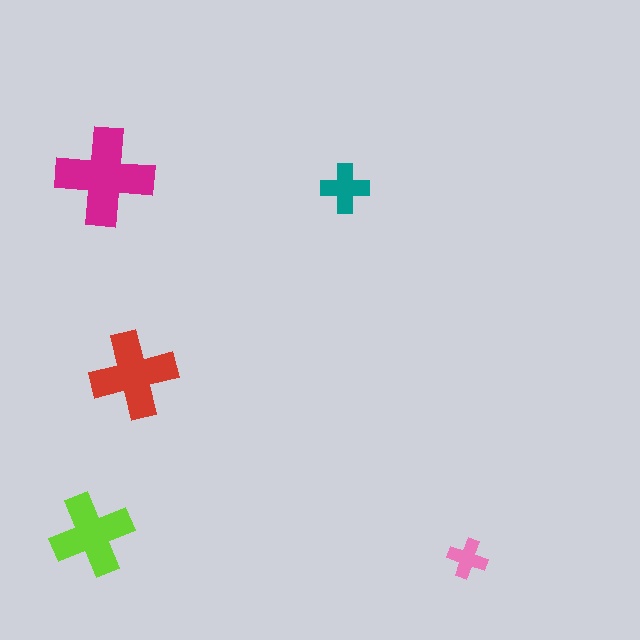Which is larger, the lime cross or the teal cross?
The lime one.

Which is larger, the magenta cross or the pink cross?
The magenta one.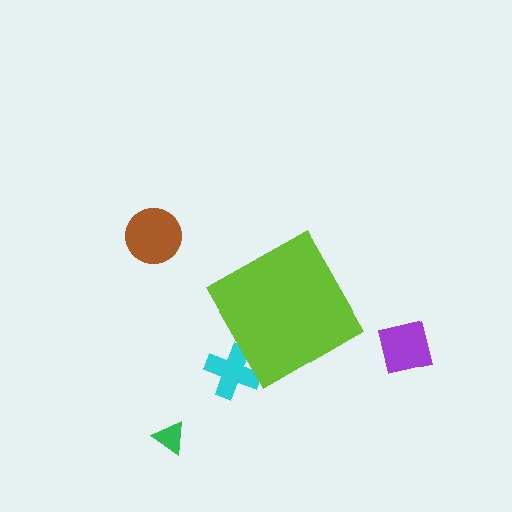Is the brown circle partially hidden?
No, the brown circle is fully visible.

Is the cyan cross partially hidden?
Yes, the cyan cross is partially hidden behind the lime diamond.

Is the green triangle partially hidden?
No, the green triangle is fully visible.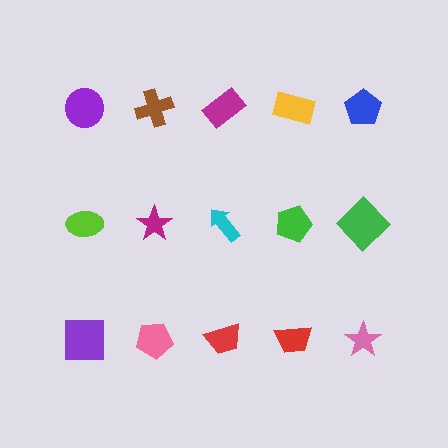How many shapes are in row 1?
5 shapes.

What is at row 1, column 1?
A purple circle.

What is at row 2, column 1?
A lime ellipse.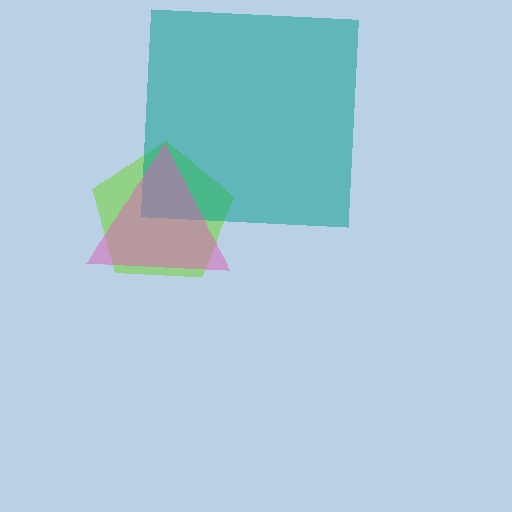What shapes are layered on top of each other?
The layered shapes are: a lime pentagon, a teal square, a pink triangle.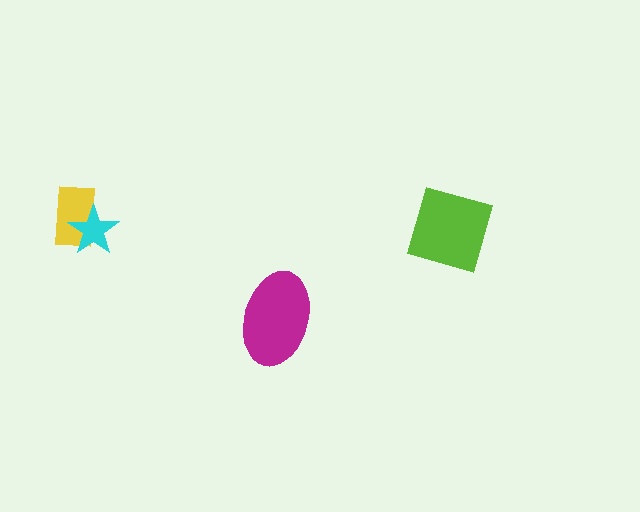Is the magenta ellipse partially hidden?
No, no other shape covers it.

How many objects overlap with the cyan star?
1 object overlaps with the cyan star.